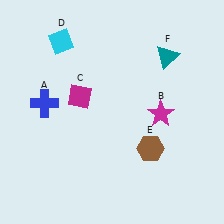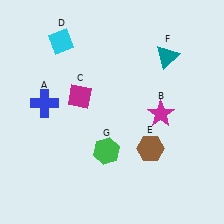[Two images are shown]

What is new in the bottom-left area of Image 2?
A green hexagon (G) was added in the bottom-left area of Image 2.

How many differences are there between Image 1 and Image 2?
There is 1 difference between the two images.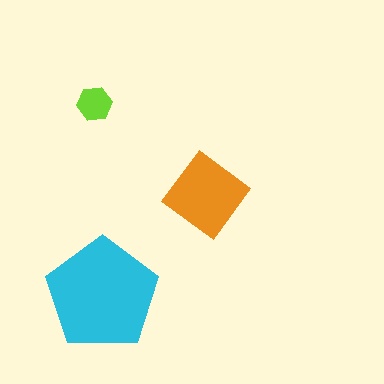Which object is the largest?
The cyan pentagon.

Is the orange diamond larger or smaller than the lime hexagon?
Larger.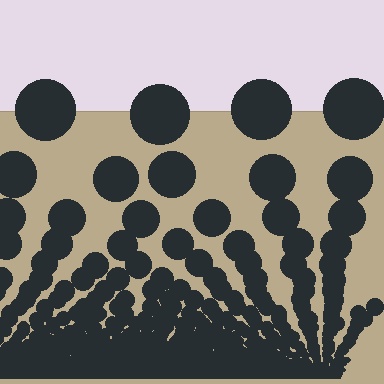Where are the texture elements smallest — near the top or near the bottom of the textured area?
Near the bottom.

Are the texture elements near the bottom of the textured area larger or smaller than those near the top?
Smaller. The gradient is inverted — elements near the bottom are smaller and denser.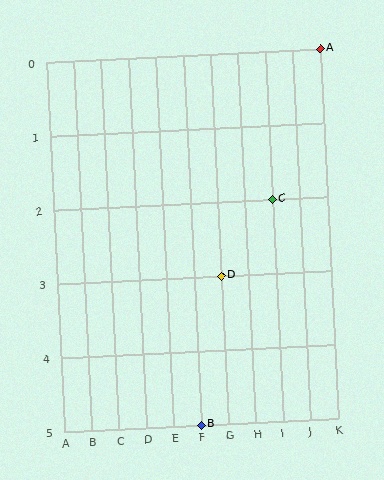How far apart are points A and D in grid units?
Points A and D are 4 columns and 3 rows apart (about 5.0 grid units diagonally).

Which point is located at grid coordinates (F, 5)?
Point B is at (F, 5).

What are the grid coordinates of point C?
Point C is at grid coordinates (I, 2).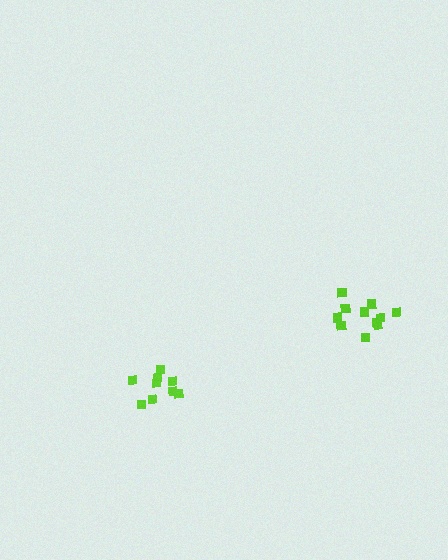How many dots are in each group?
Group 1: 9 dots, Group 2: 11 dots (20 total).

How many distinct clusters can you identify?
There are 2 distinct clusters.